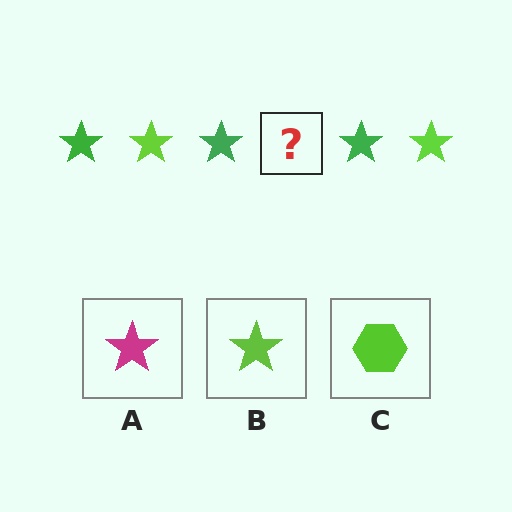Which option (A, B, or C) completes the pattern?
B.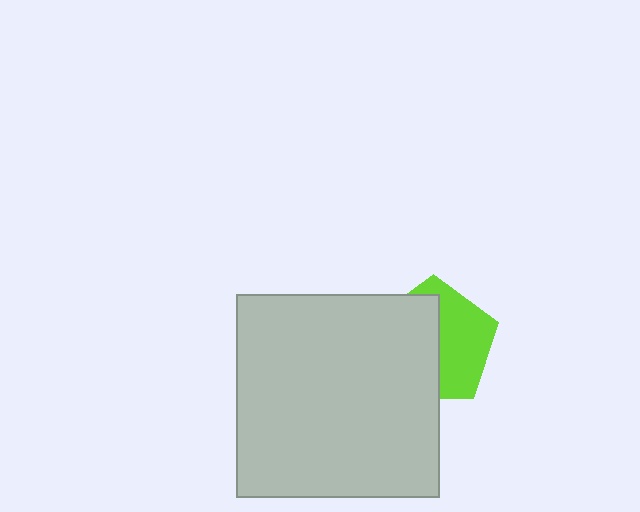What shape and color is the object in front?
The object in front is a light gray square.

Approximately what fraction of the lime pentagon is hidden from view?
Roughly 53% of the lime pentagon is hidden behind the light gray square.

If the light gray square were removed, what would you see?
You would see the complete lime pentagon.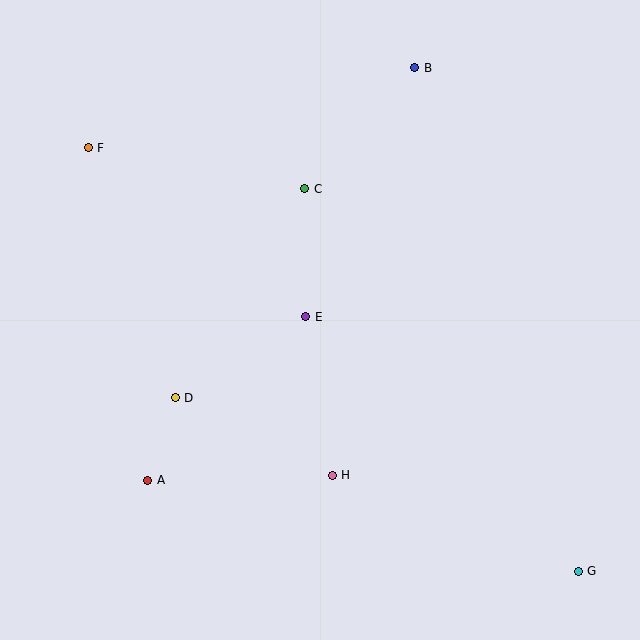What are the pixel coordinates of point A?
Point A is at (148, 480).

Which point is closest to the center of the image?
Point E at (306, 317) is closest to the center.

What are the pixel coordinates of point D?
Point D is at (175, 398).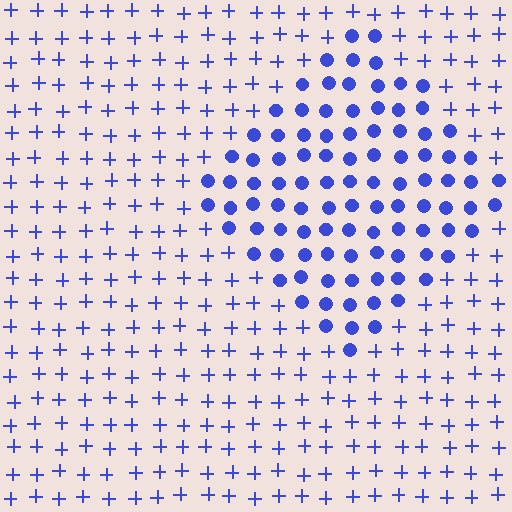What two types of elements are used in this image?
The image uses circles inside the diamond region and plus signs outside it.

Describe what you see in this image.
The image is filled with small blue elements arranged in a uniform grid. A diamond-shaped region contains circles, while the surrounding area contains plus signs. The boundary is defined purely by the change in element shape.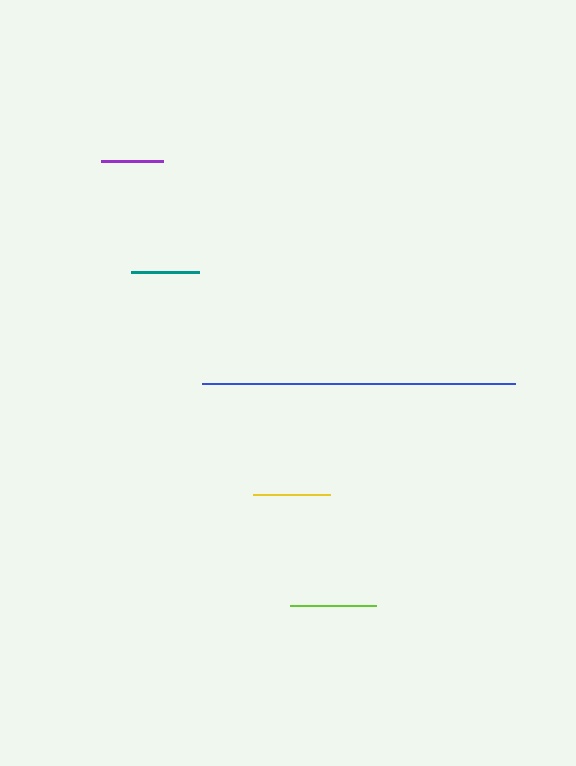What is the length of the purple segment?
The purple segment is approximately 62 pixels long.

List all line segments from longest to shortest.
From longest to shortest: blue, lime, yellow, teal, purple.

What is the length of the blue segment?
The blue segment is approximately 313 pixels long.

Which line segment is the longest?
The blue line is the longest at approximately 313 pixels.